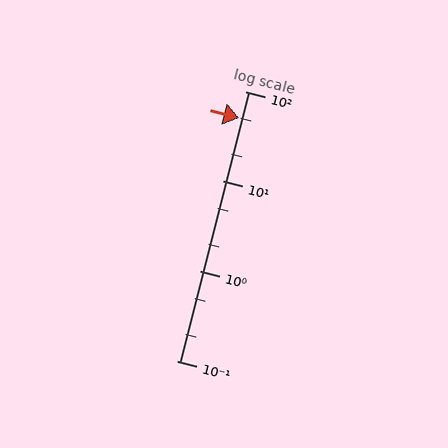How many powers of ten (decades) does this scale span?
The scale spans 3 decades, from 0.1 to 100.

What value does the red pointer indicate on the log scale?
The pointer indicates approximately 50.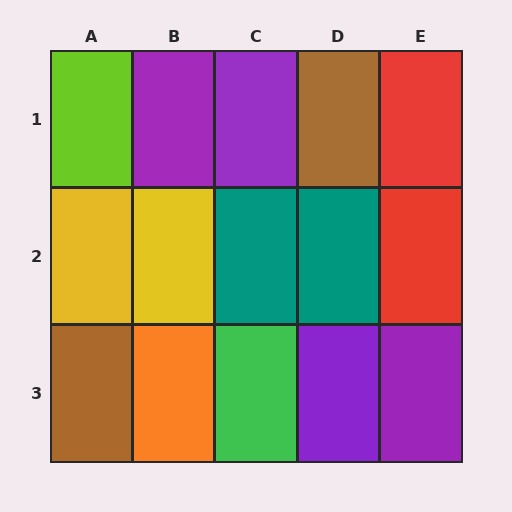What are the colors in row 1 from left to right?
Lime, purple, purple, brown, red.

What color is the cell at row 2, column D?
Teal.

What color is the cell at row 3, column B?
Orange.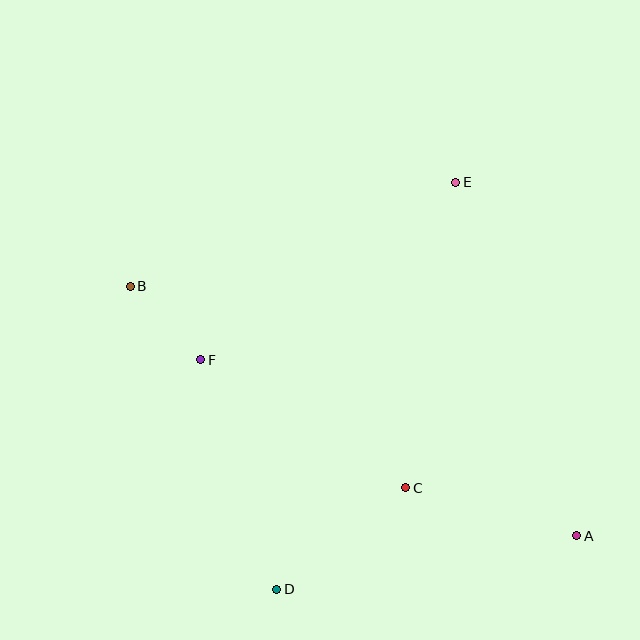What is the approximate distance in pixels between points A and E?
The distance between A and E is approximately 374 pixels.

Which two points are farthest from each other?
Points A and B are farthest from each other.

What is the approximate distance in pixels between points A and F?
The distance between A and F is approximately 415 pixels.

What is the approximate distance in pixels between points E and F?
The distance between E and F is approximately 311 pixels.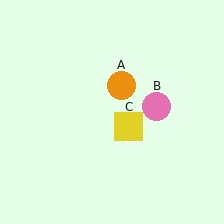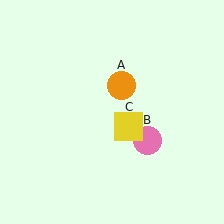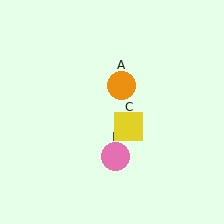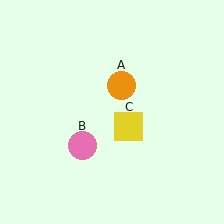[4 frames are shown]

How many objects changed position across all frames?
1 object changed position: pink circle (object B).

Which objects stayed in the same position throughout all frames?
Orange circle (object A) and yellow square (object C) remained stationary.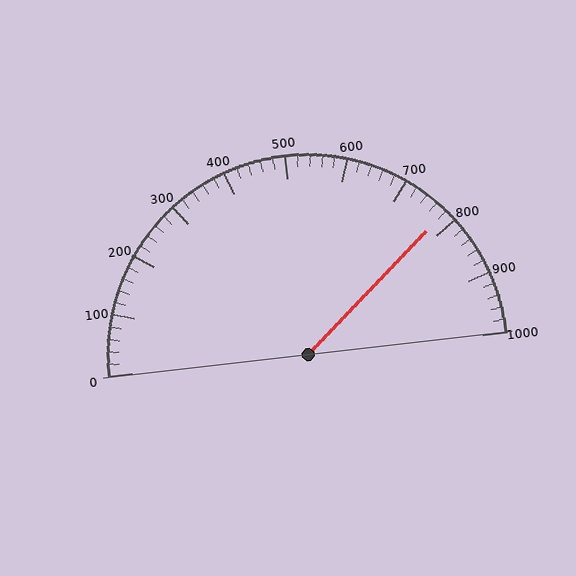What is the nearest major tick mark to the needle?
The nearest major tick mark is 800.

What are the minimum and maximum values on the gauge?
The gauge ranges from 0 to 1000.